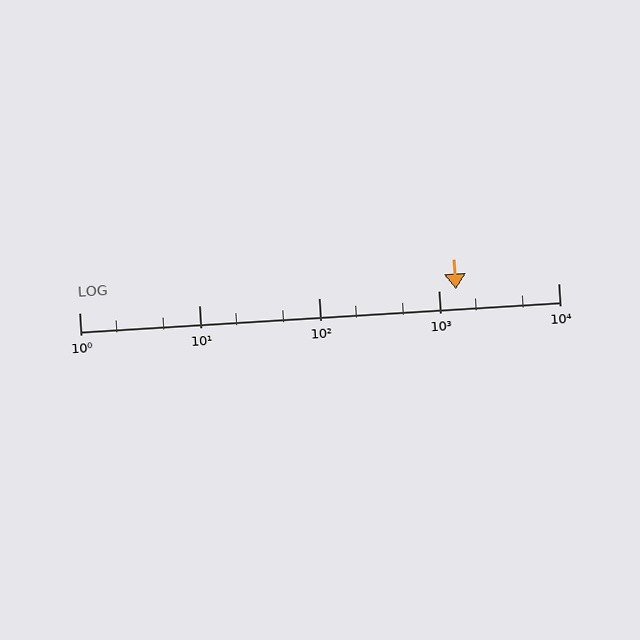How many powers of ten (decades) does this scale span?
The scale spans 4 decades, from 1 to 10000.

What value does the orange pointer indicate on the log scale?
The pointer indicates approximately 1400.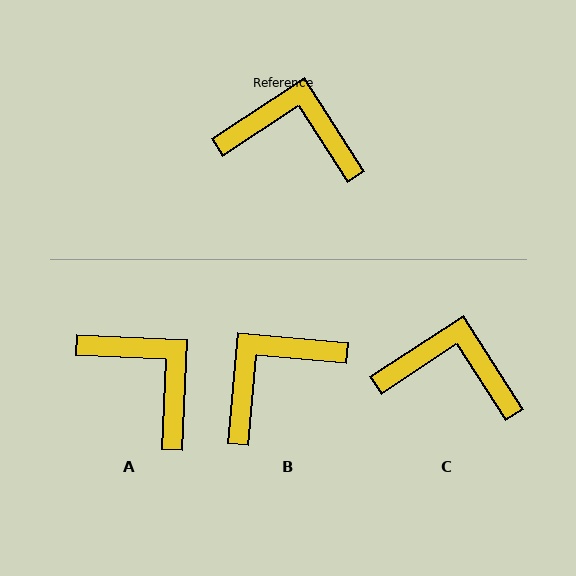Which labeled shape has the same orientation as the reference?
C.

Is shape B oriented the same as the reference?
No, it is off by about 52 degrees.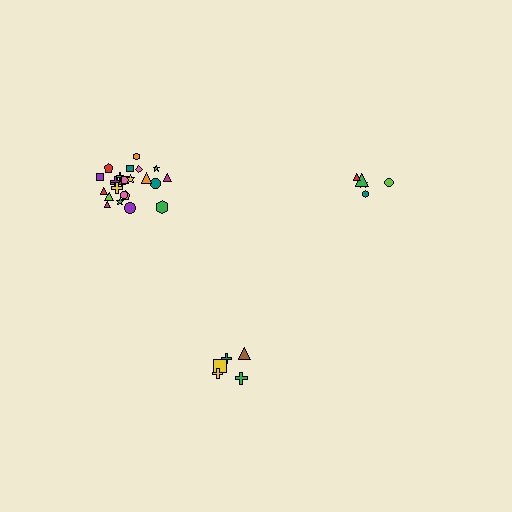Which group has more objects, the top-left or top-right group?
The top-left group.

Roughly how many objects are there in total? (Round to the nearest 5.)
Roughly 35 objects in total.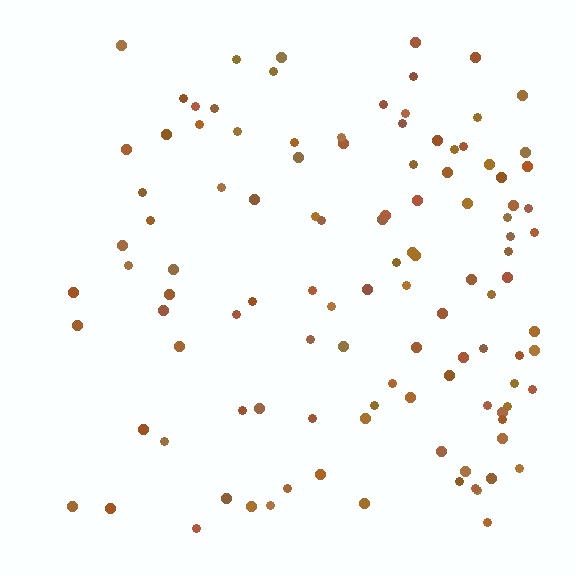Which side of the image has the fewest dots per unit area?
The left.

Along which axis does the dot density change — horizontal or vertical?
Horizontal.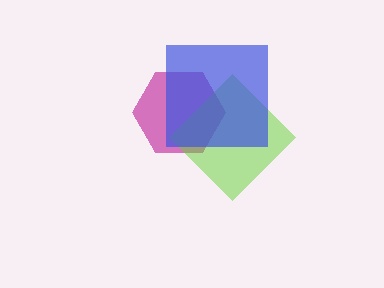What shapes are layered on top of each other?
The layered shapes are: a magenta hexagon, a lime diamond, a blue square.